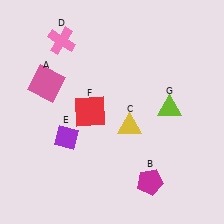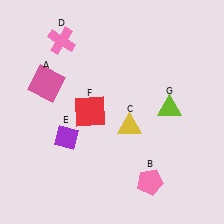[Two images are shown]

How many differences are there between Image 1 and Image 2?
There is 1 difference between the two images.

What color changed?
The pentagon (B) changed from magenta in Image 1 to pink in Image 2.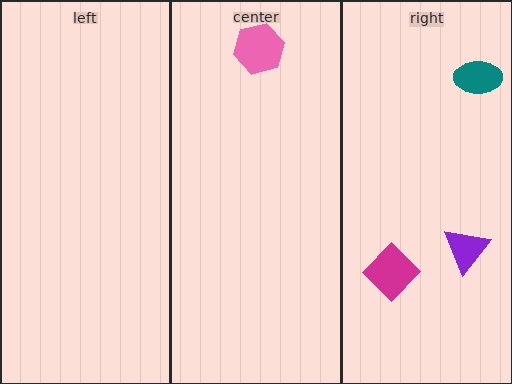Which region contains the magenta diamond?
The right region.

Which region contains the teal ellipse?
The right region.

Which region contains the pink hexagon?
The center region.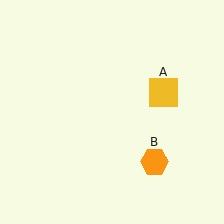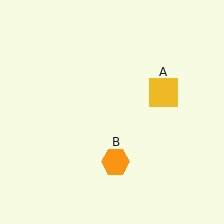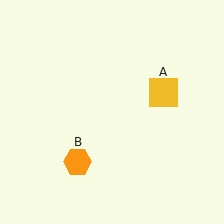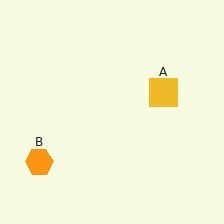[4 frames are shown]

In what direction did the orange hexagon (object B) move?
The orange hexagon (object B) moved left.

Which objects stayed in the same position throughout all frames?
Yellow square (object A) remained stationary.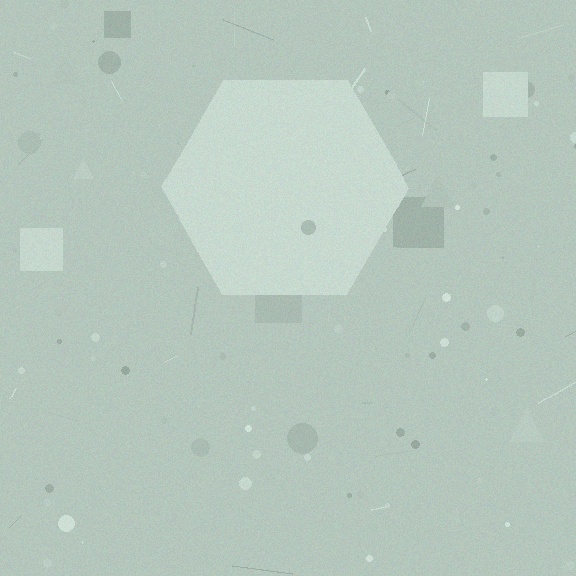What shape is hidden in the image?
A hexagon is hidden in the image.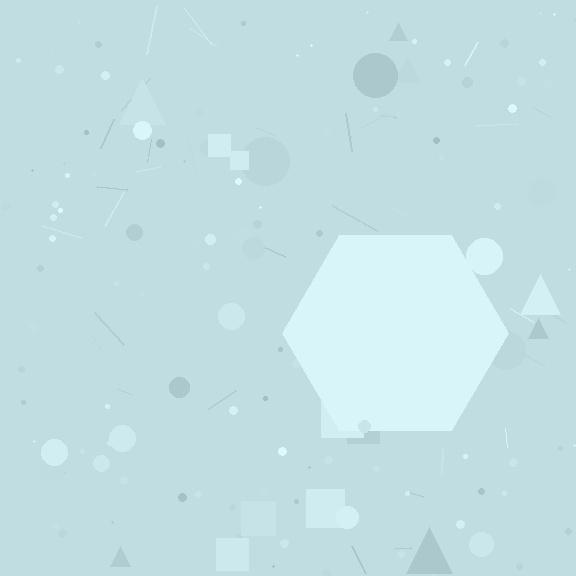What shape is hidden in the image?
A hexagon is hidden in the image.